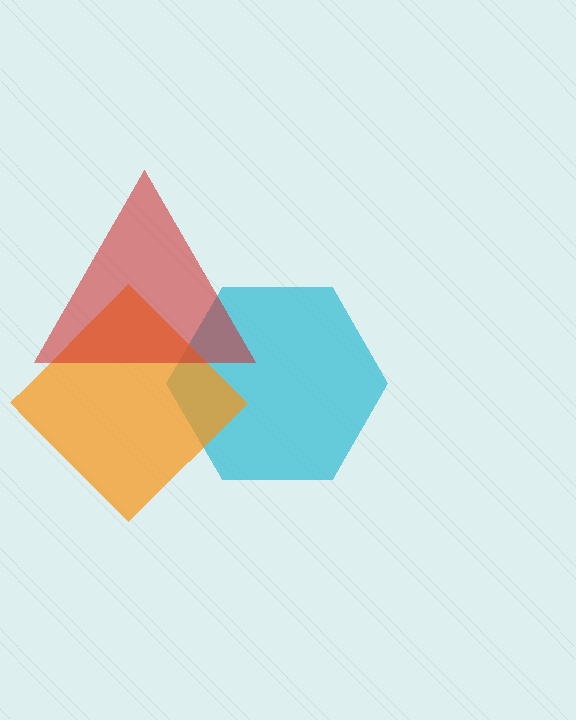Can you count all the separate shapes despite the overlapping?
Yes, there are 3 separate shapes.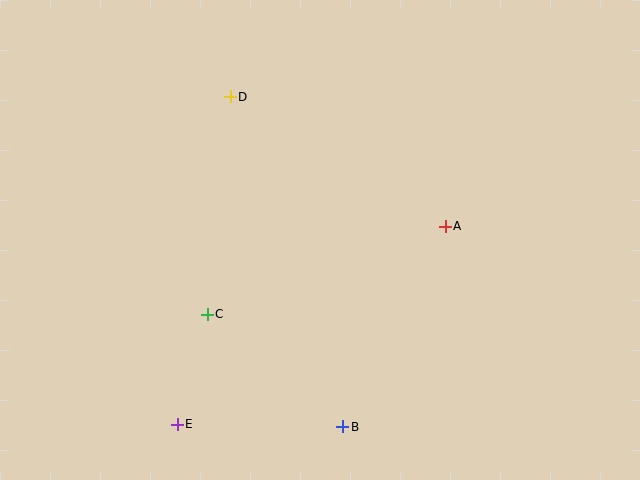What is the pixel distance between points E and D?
The distance between E and D is 332 pixels.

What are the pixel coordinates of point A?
Point A is at (445, 226).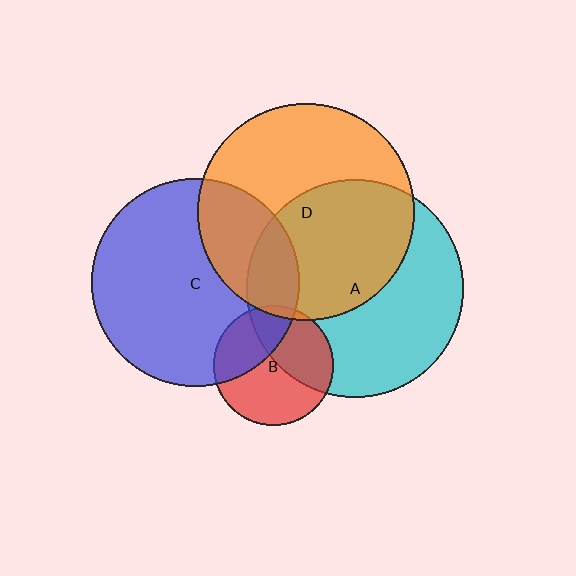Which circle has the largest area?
Circle A (cyan).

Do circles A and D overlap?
Yes.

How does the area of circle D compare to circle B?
Approximately 3.3 times.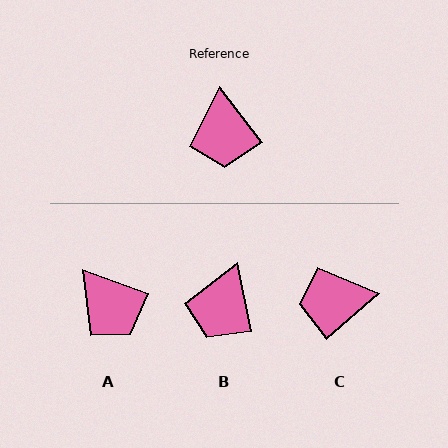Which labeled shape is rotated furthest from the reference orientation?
C, about 85 degrees away.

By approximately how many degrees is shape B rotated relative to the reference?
Approximately 25 degrees clockwise.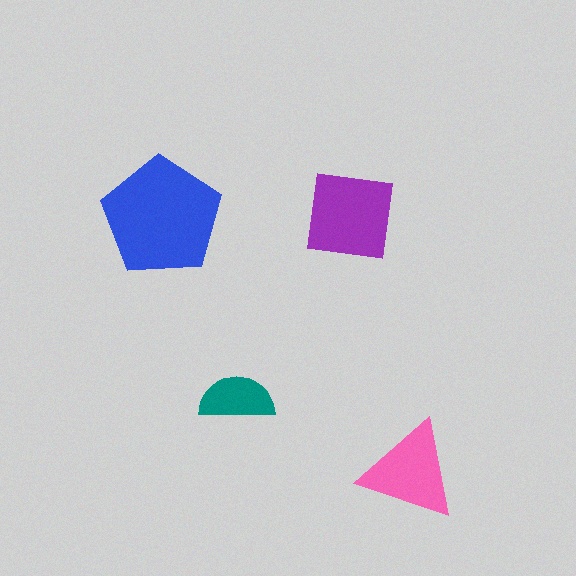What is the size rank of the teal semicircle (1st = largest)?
4th.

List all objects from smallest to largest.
The teal semicircle, the pink triangle, the purple square, the blue pentagon.